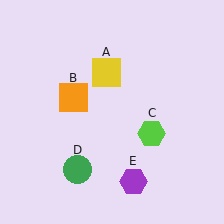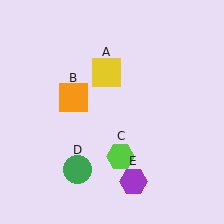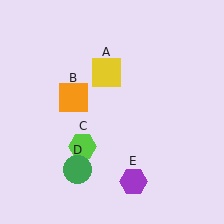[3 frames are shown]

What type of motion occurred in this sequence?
The lime hexagon (object C) rotated clockwise around the center of the scene.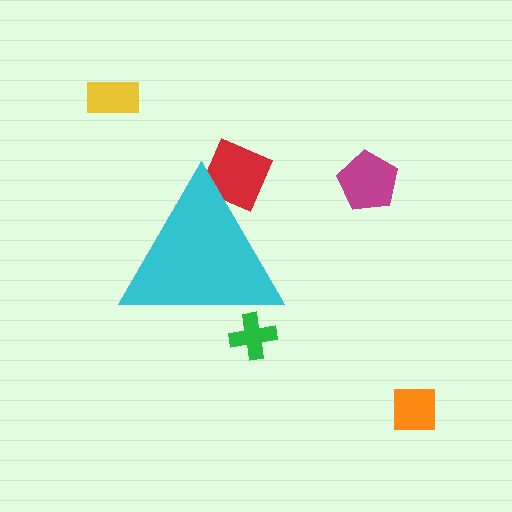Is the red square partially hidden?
Yes, the red square is partially hidden behind the cyan triangle.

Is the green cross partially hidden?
Yes, the green cross is partially hidden behind the cyan triangle.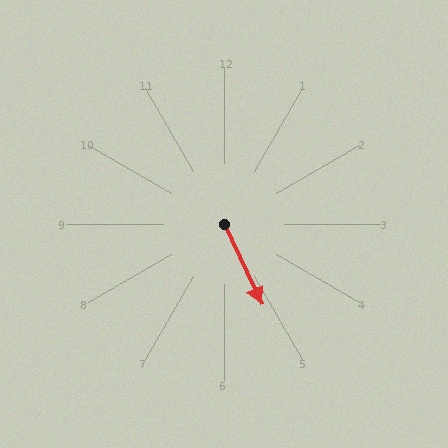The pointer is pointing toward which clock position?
Roughly 5 o'clock.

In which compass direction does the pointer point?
Southeast.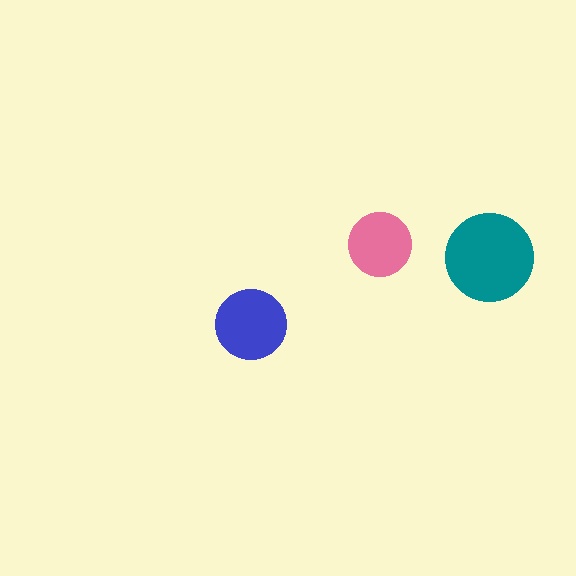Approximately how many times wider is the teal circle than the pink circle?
About 1.5 times wider.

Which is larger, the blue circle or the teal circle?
The teal one.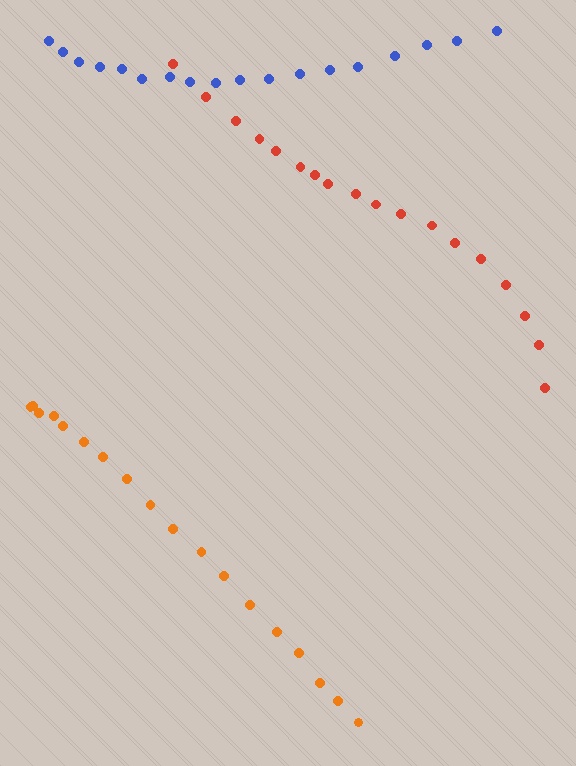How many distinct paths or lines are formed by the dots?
There are 3 distinct paths.